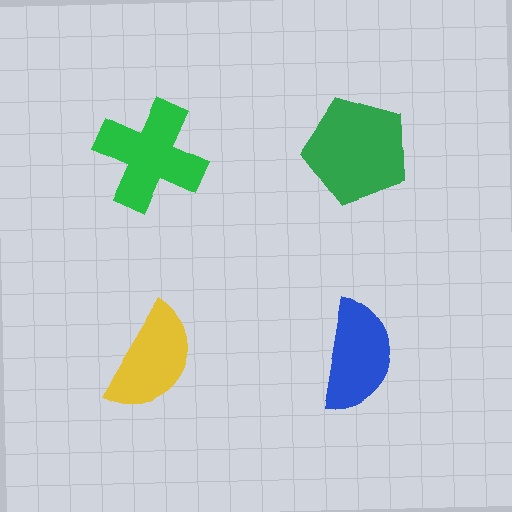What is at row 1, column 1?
A green cross.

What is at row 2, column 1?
A yellow semicircle.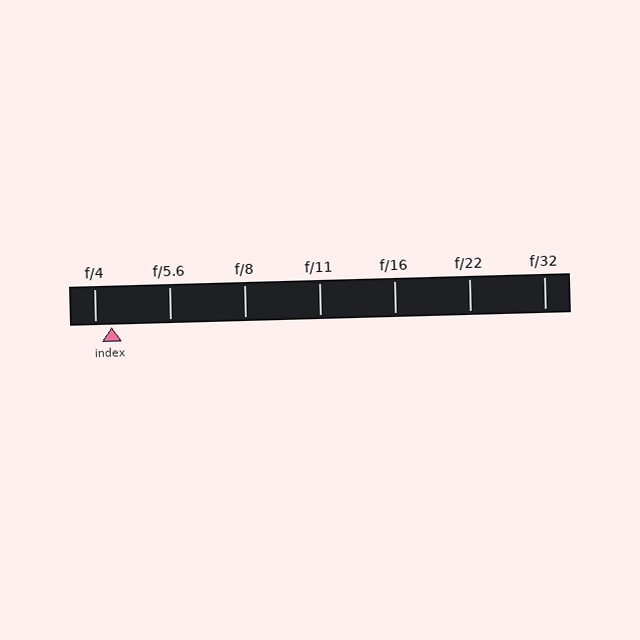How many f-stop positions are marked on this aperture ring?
There are 7 f-stop positions marked.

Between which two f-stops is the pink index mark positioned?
The index mark is between f/4 and f/5.6.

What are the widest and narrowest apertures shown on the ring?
The widest aperture shown is f/4 and the narrowest is f/32.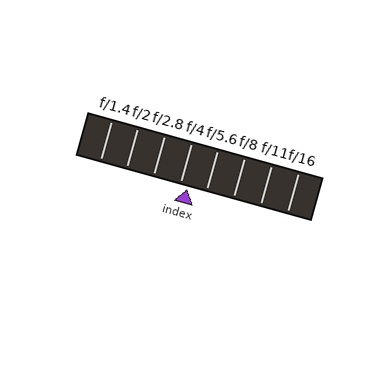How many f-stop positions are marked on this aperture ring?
There are 8 f-stop positions marked.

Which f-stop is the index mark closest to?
The index mark is closest to f/4.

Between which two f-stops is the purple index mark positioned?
The index mark is between f/4 and f/5.6.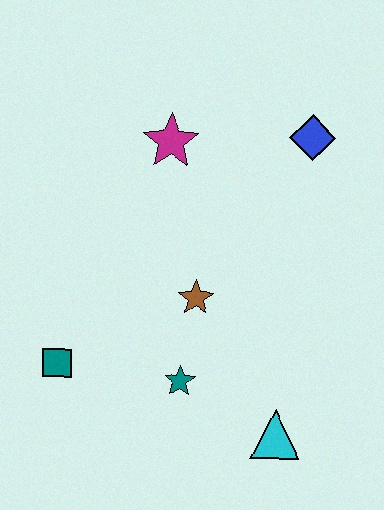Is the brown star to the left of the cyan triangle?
Yes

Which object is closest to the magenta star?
The blue diamond is closest to the magenta star.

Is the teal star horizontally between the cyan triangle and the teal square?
Yes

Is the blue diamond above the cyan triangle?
Yes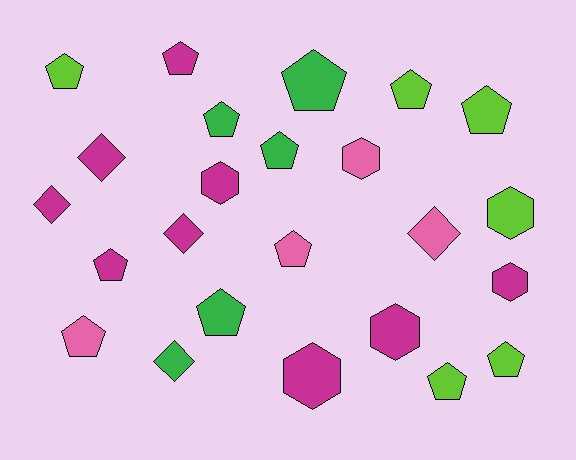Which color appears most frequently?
Magenta, with 9 objects.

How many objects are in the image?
There are 24 objects.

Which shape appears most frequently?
Pentagon, with 13 objects.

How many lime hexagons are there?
There is 1 lime hexagon.